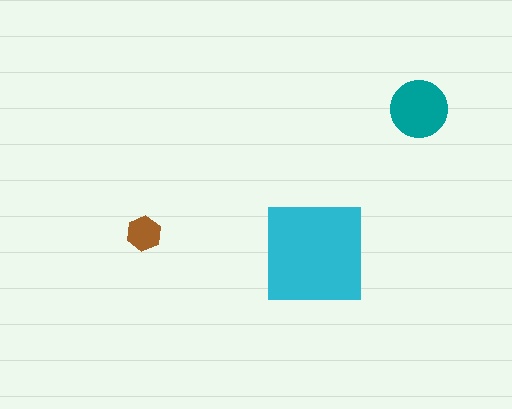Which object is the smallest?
The brown hexagon.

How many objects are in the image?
There are 3 objects in the image.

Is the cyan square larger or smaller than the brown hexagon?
Larger.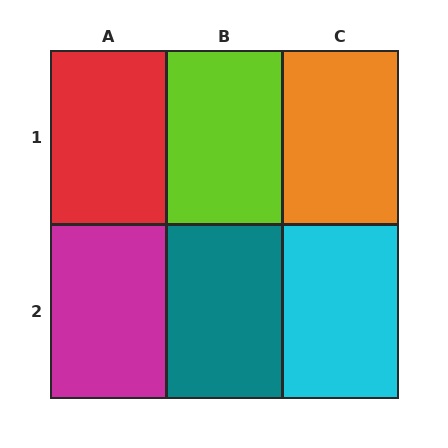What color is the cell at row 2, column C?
Cyan.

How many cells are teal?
1 cell is teal.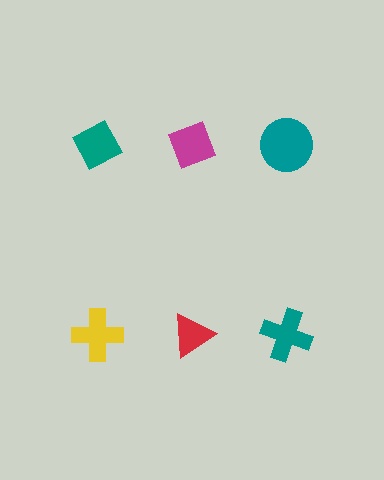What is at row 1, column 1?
A teal diamond.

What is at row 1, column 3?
A teal circle.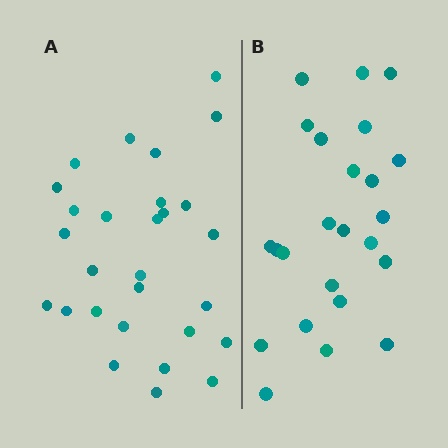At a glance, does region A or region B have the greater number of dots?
Region A (the left region) has more dots.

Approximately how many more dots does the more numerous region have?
Region A has about 4 more dots than region B.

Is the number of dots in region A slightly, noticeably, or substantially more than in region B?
Region A has only slightly more — the two regions are fairly close. The ratio is roughly 1.2 to 1.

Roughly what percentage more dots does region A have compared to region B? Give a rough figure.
About 15% more.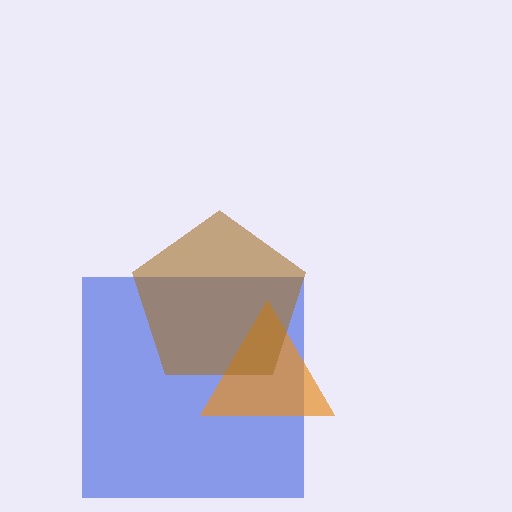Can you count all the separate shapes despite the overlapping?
Yes, there are 3 separate shapes.